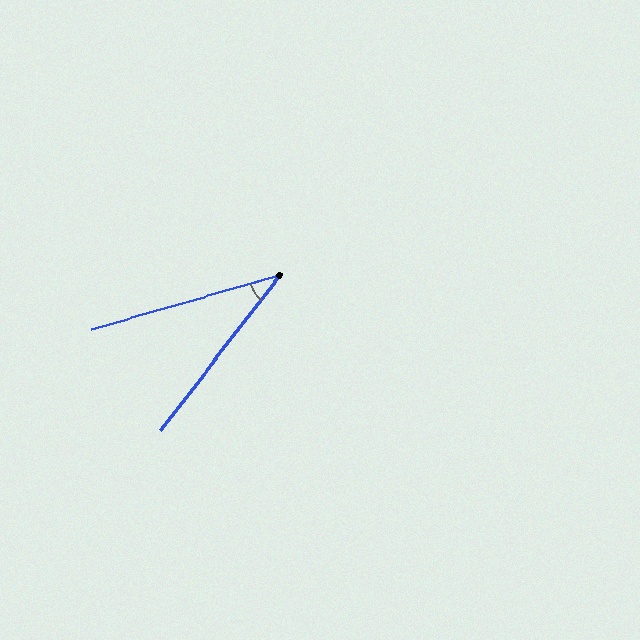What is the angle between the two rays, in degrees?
Approximately 36 degrees.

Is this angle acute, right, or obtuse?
It is acute.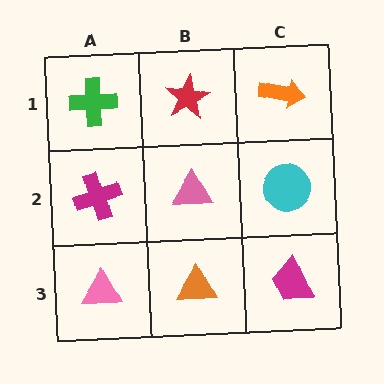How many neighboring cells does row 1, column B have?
3.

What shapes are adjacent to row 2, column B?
A red star (row 1, column B), an orange triangle (row 3, column B), a magenta cross (row 2, column A), a cyan circle (row 2, column C).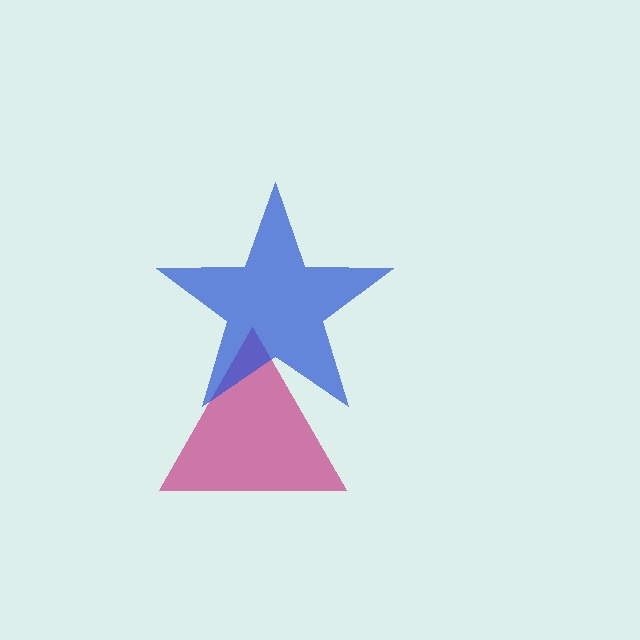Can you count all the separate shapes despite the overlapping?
Yes, there are 2 separate shapes.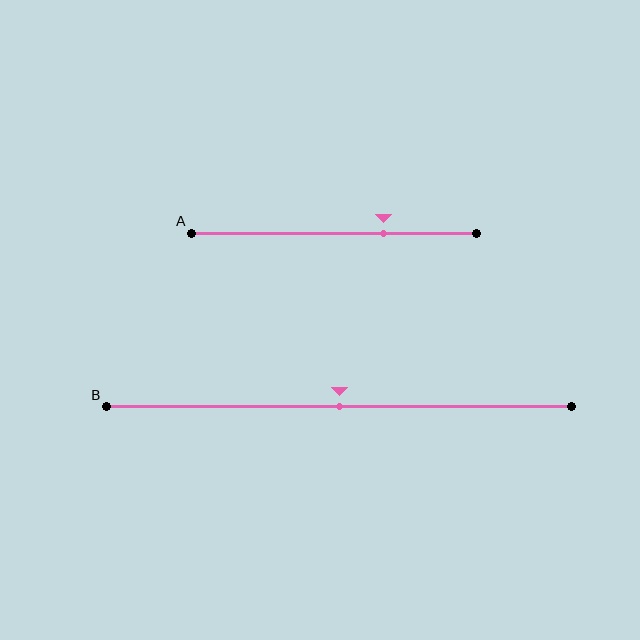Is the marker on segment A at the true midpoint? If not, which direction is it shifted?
No, the marker on segment A is shifted to the right by about 17% of the segment length.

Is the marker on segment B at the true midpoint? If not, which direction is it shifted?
Yes, the marker on segment B is at the true midpoint.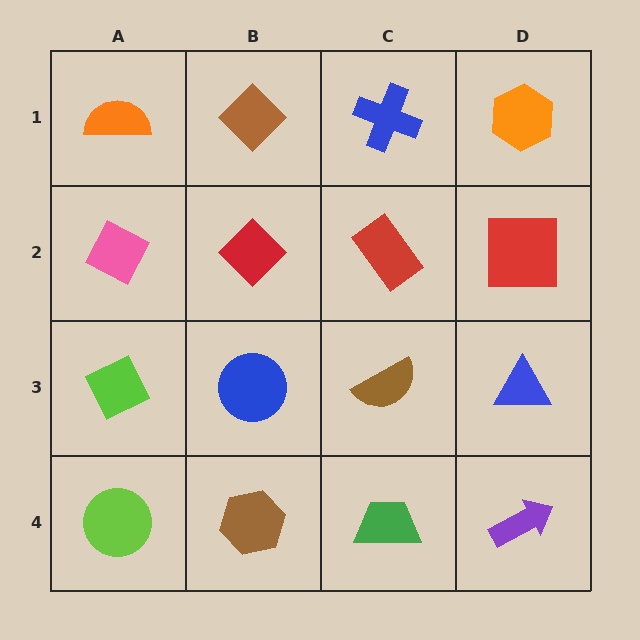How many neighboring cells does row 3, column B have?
4.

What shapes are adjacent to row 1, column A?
A pink diamond (row 2, column A), a brown diamond (row 1, column B).